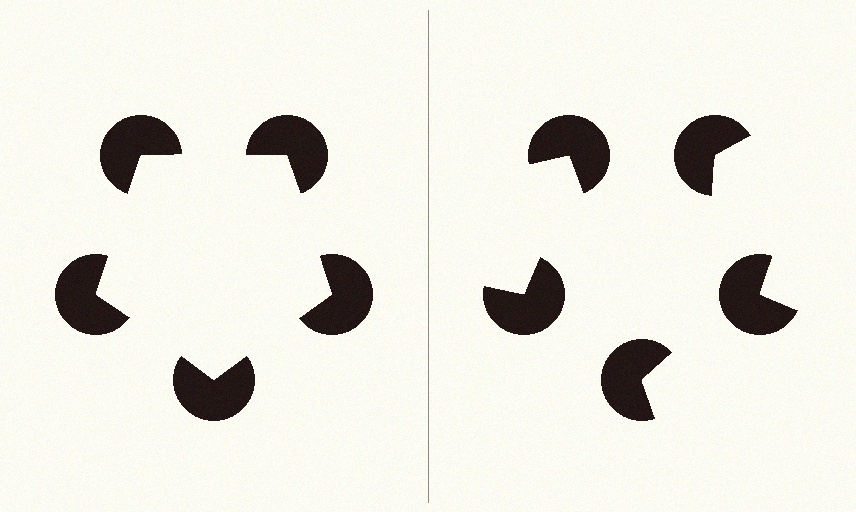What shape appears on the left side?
An illusory pentagon.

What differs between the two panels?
The pac-man discs are positioned identically on both sides; only the wedge orientations differ. On the left they align to a pentagon; on the right they are misaligned.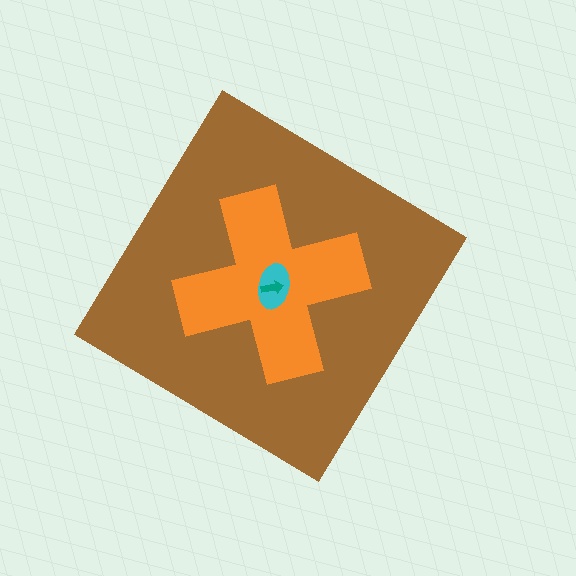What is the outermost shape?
The brown diamond.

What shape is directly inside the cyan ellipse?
The teal arrow.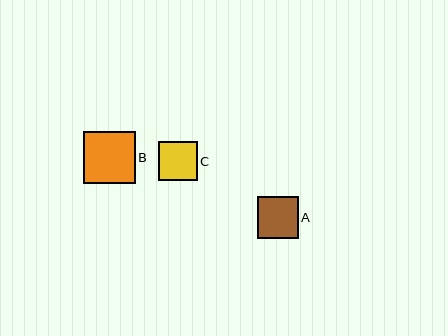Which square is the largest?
Square B is the largest with a size of approximately 52 pixels.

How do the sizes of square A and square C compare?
Square A and square C are approximately the same size.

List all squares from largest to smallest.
From largest to smallest: B, A, C.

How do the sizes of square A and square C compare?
Square A and square C are approximately the same size.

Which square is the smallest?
Square C is the smallest with a size of approximately 39 pixels.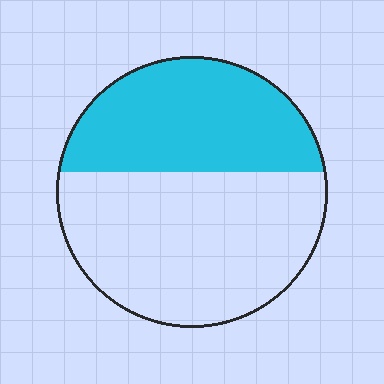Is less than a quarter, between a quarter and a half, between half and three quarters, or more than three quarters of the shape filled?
Between a quarter and a half.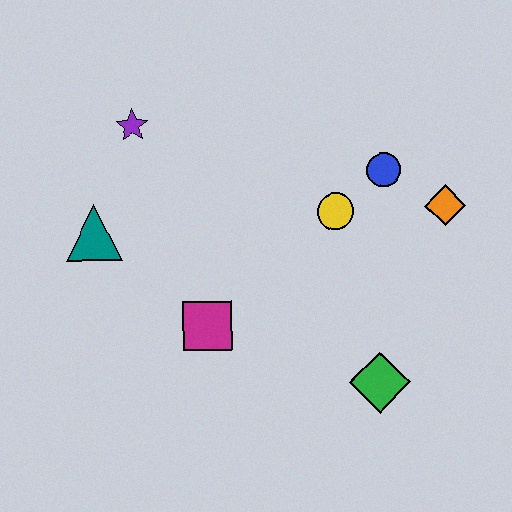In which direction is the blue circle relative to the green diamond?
The blue circle is above the green diamond.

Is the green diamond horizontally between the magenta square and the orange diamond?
Yes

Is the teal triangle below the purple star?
Yes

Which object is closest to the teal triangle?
The purple star is closest to the teal triangle.